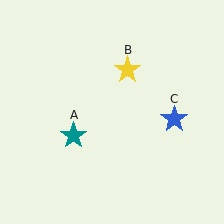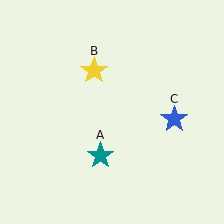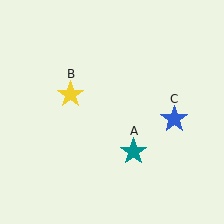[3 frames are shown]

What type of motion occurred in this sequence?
The teal star (object A), yellow star (object B) rotated counterclockwise around the center of the scene.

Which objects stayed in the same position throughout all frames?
Blue star (object C) remained stationary.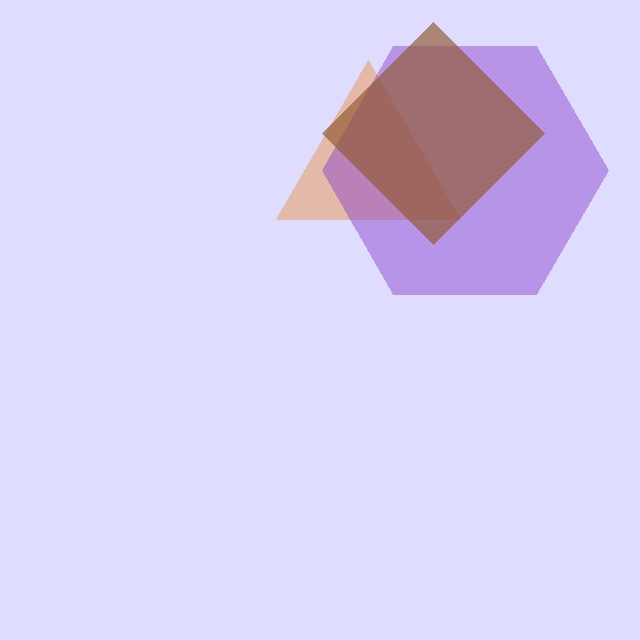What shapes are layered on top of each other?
The layered shapes are: an orange triangle, a purple hexagon, a brown diamond.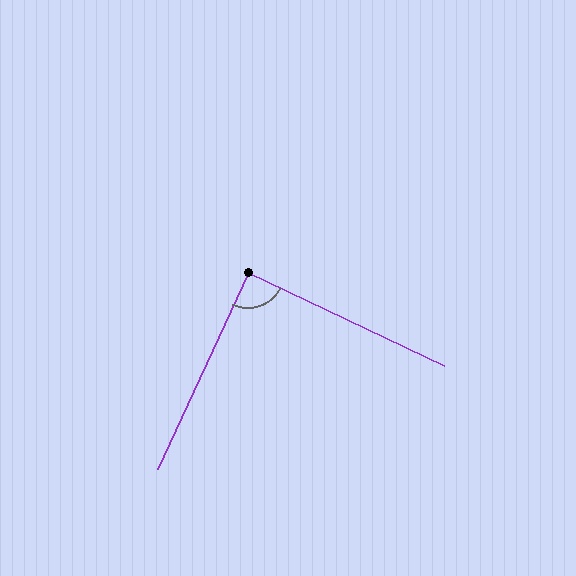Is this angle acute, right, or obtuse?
It is approximately a right angle.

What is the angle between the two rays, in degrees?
Approximately 89 degrees.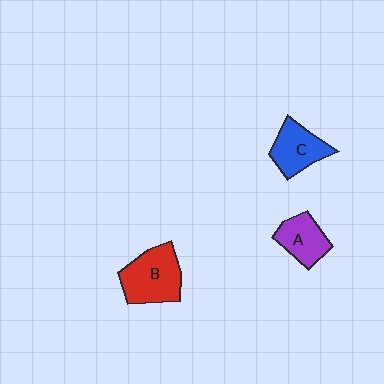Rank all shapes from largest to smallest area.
From largest to smallest: B (red), C (blue), A (purple).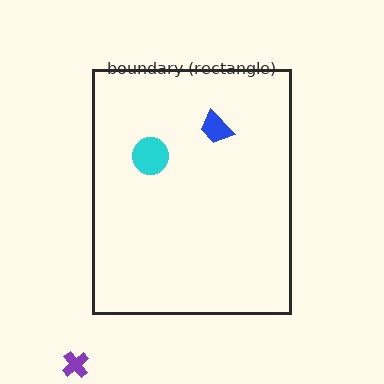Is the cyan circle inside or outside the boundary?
Inside.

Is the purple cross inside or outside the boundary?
Outside.